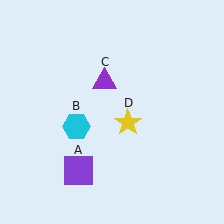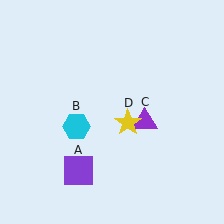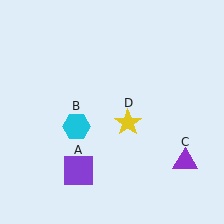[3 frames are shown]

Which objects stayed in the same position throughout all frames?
Purple square (object A) and cyan hexagon (object B) and yellow star (object D) remained stationary.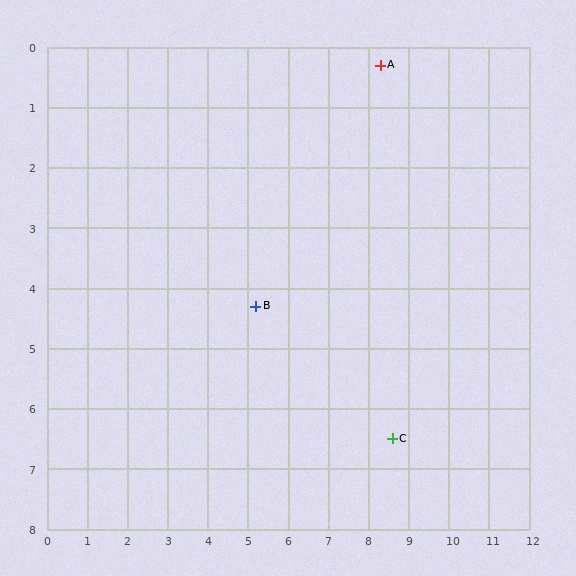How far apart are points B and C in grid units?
Points B and C are about 4.0 grid units apart.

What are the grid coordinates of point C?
Point C is at approximately (8.6, 6.5).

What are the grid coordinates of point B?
Point B is at approximately (5.2, 4.3).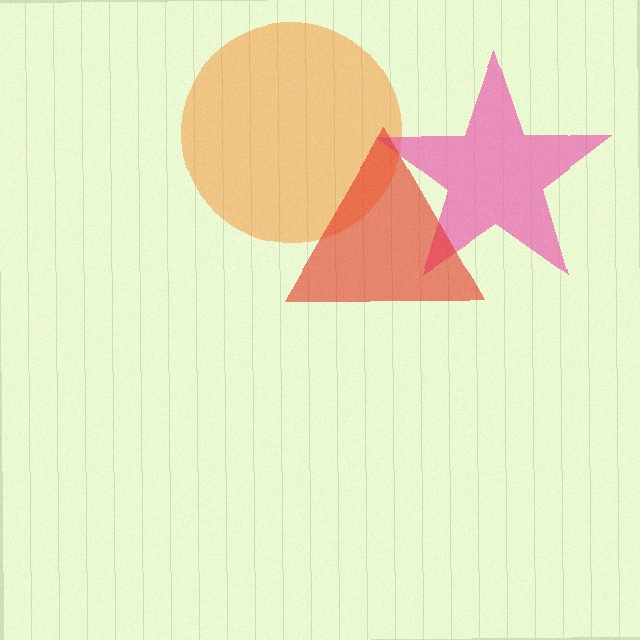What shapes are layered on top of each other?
The layered shapes are: an orange circle, a pink star, a red triangle.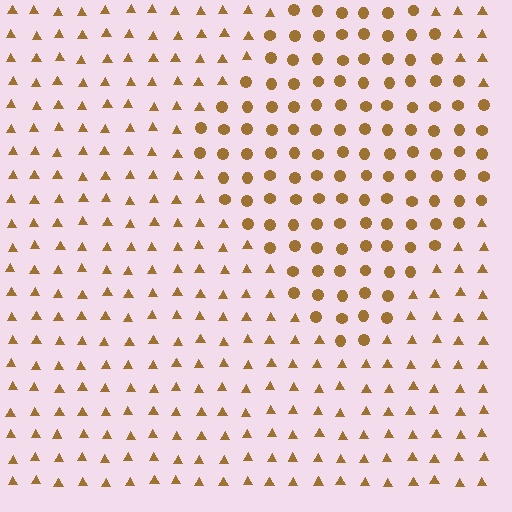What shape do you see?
I see a diamond.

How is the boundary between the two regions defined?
The boundary is defined by a change in element shape: circles inside vs. triangles outside. All elements share the same color and spacing.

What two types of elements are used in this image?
The image uses circles inside the diamond region and triangles outside it.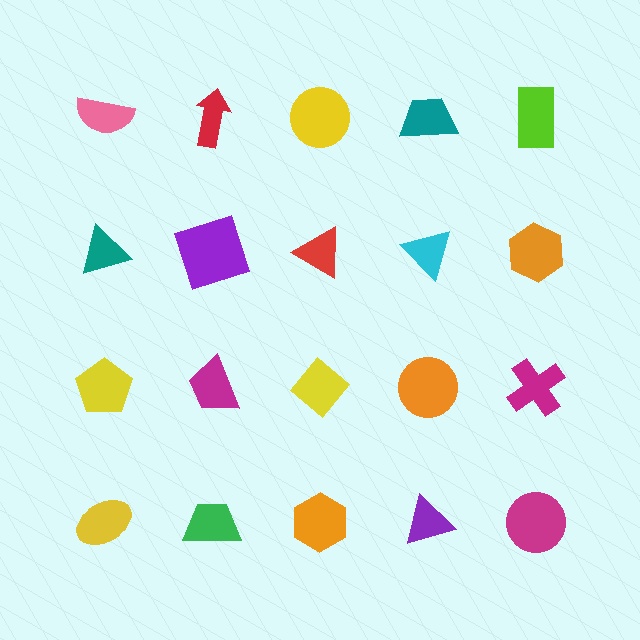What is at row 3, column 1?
A yellow pentagon.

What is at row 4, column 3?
An orange hexagon.